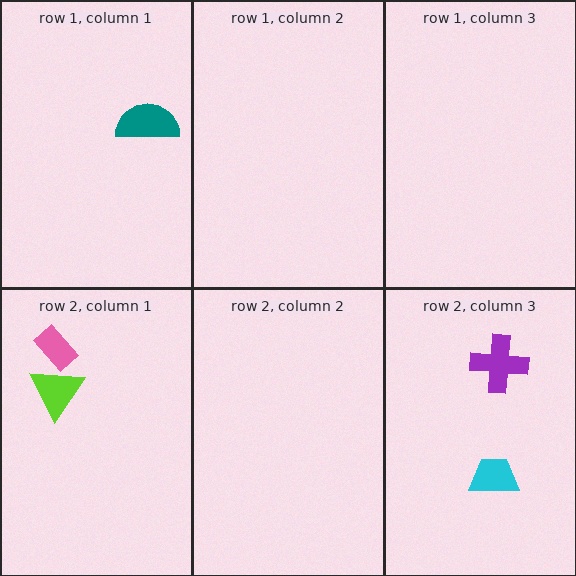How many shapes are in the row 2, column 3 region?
2.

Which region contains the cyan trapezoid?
The row 2, column 3 region.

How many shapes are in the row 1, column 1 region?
1.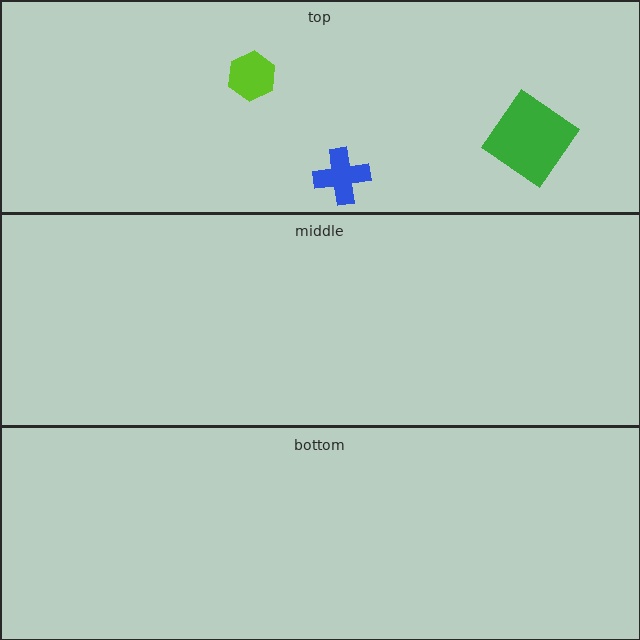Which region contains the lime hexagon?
The top region.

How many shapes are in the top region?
3.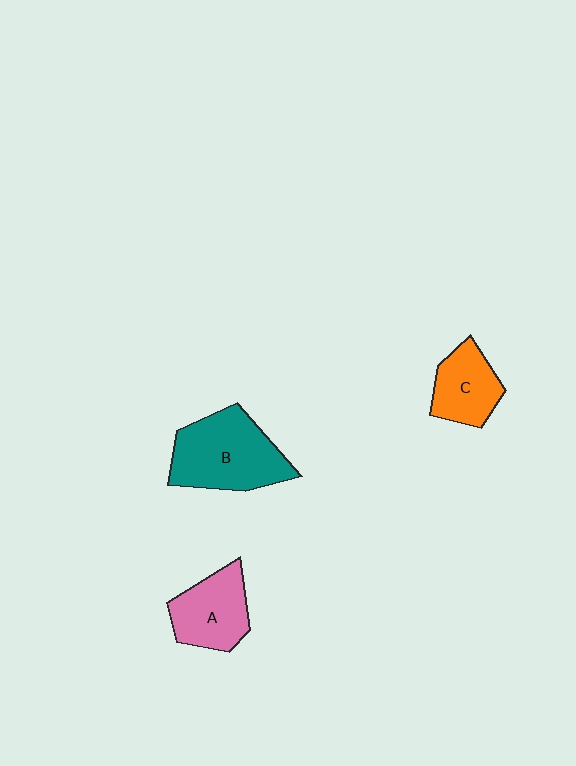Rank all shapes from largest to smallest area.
From largest to smallest: B (teal), A (pink), C (orange).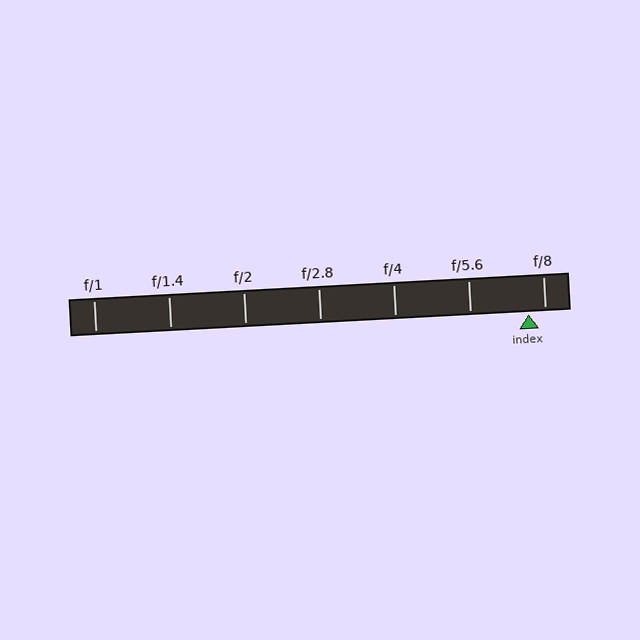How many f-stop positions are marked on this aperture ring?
There are 7 f-stop positions marked.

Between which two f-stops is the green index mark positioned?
The index mark is between f/5.6 and f/8.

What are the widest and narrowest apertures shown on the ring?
The widest aperture shown is f/1 and the narrowest is f/8.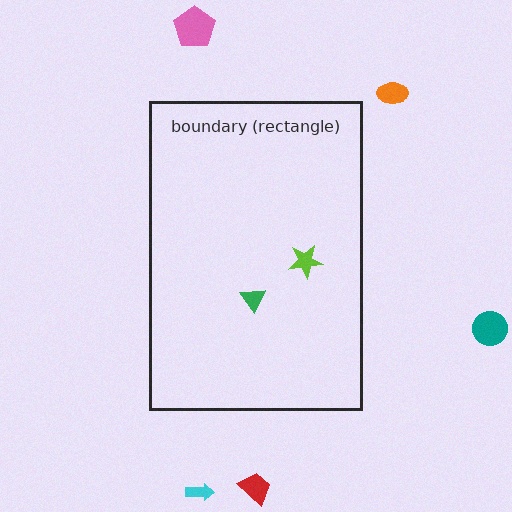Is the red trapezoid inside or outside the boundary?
Outside.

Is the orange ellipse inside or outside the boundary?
Outside.